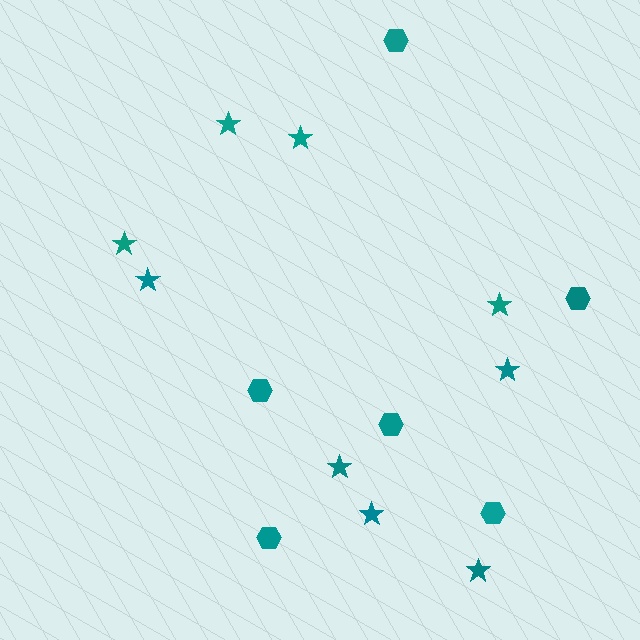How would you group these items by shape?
There are 2 groups: one group of hexagons (6) and one group of stars (9).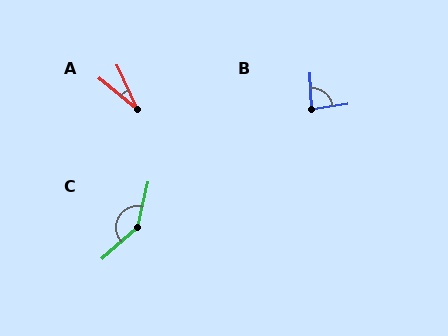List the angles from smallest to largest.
A (27°), B (84°), C (145°).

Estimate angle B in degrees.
Approximately 84 degrees.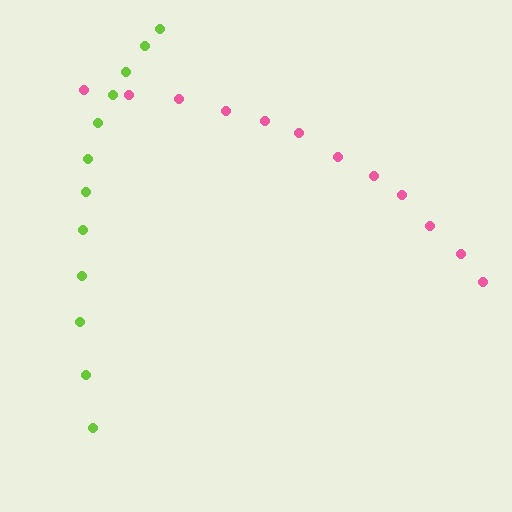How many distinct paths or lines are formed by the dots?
There are 2 distinct paths.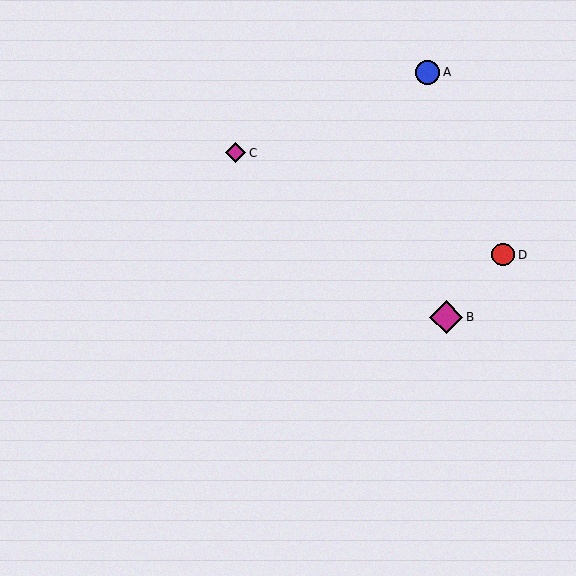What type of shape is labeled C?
Shape C is a magenta diamond.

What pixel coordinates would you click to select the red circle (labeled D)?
Click at (503, 255) to select the red circle D.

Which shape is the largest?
The magenta diamond (labeled B) is the largest.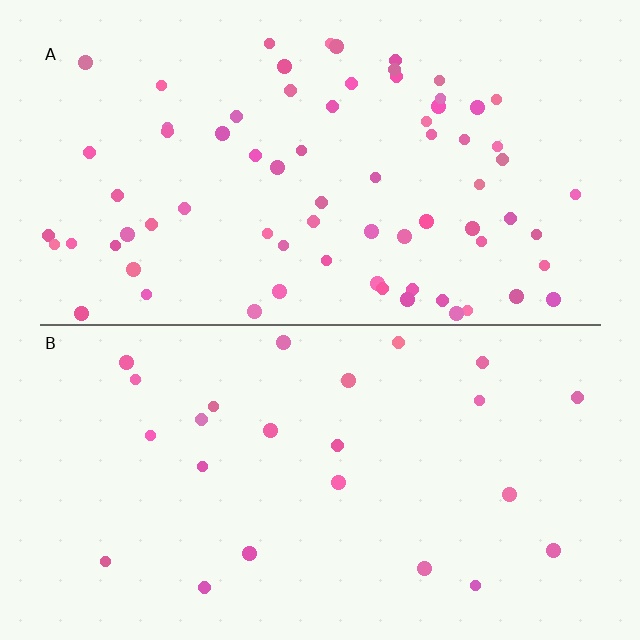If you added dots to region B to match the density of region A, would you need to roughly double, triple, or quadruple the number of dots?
Approximately triple.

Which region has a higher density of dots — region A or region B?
A (the top).